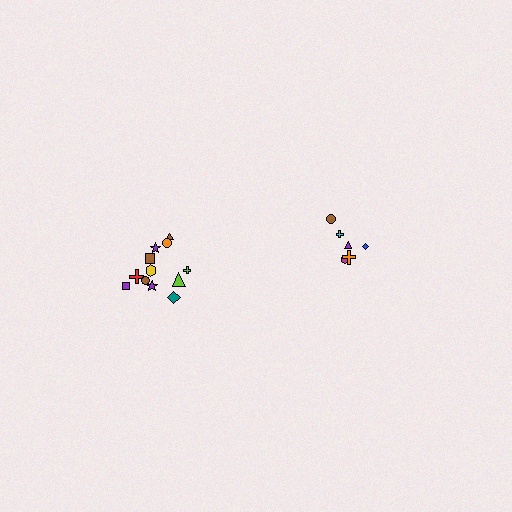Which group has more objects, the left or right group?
The left group.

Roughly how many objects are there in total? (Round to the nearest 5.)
Roughly 20 objects in total.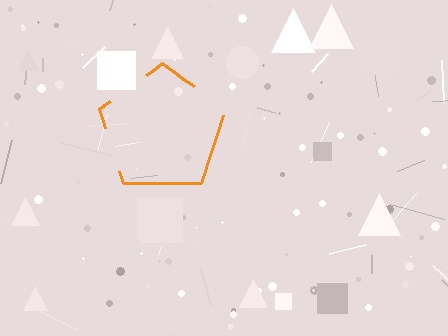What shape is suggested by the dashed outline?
The dashed outline suggests a pentagon.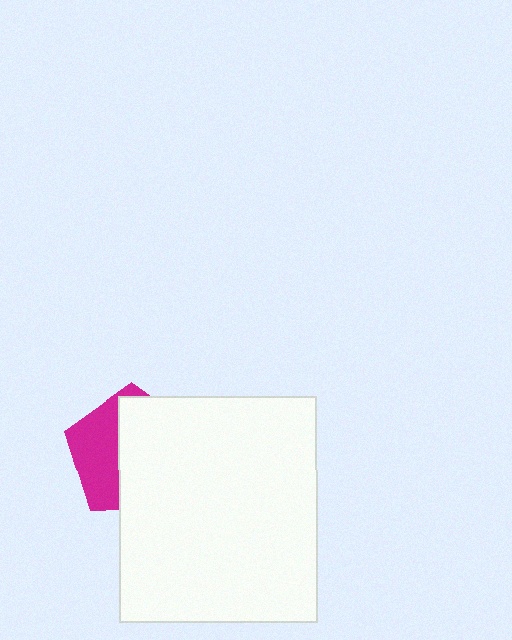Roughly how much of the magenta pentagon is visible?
A small part of it is visible (roughly 38%).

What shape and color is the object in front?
The object in front is a white rectangle.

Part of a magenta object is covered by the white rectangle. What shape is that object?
It is a pentagon.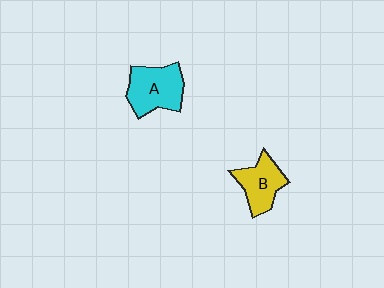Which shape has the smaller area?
Shape B (yellow).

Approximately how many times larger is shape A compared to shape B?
Approximately 1.3 times.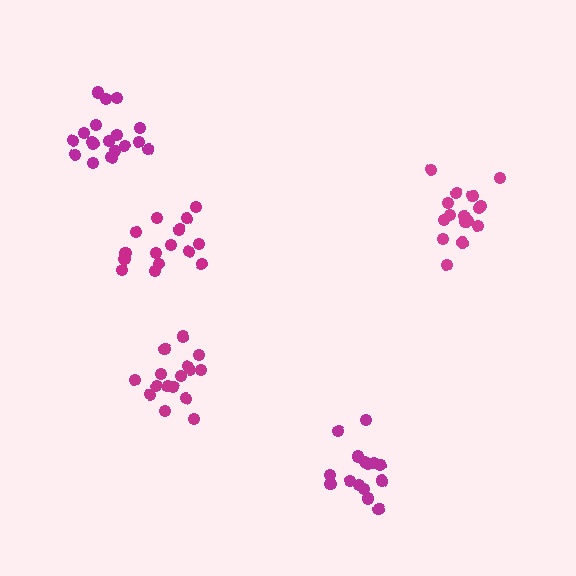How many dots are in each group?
Group 1: 16 dots, Group 2: 15 dots, Group 3: 15 dots, Group 4: 16 dots, Group 5: 18 dots (80 total).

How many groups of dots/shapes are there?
There are 5 groups.